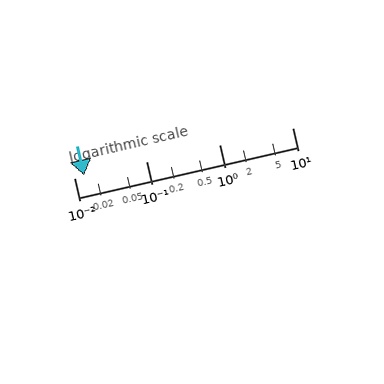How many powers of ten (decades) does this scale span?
The scale spans 3 decades, from 0.01 to 10.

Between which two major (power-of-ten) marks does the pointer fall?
The pointer is between 0.01 and 0.1.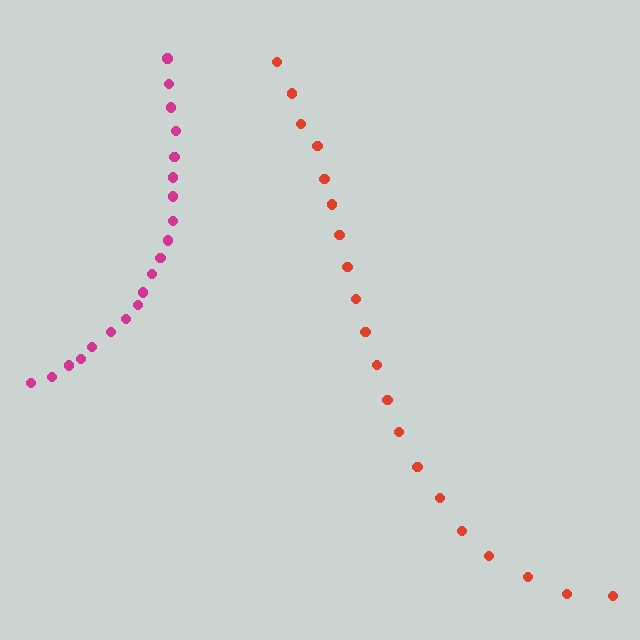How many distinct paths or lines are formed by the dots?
There are 2 distinct paths.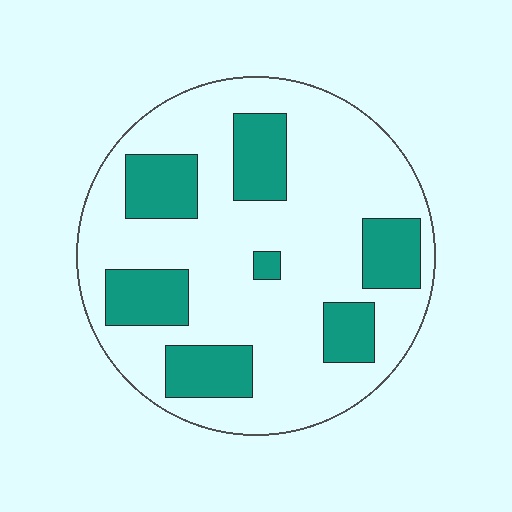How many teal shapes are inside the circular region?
7.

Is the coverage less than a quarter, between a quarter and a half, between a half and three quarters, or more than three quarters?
Between a quarter and a half.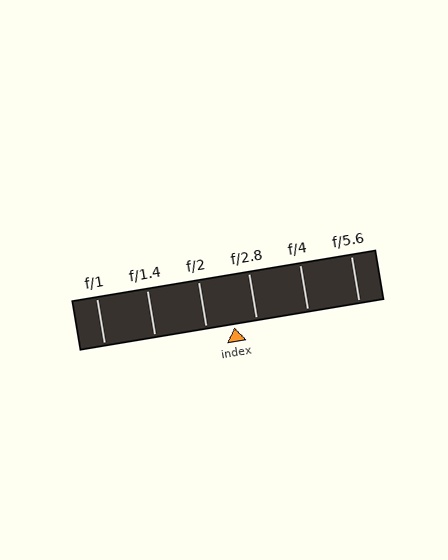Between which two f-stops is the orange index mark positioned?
The index mark is between f/2 and f/2.8.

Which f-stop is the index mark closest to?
The index mark is closest to f/2.8.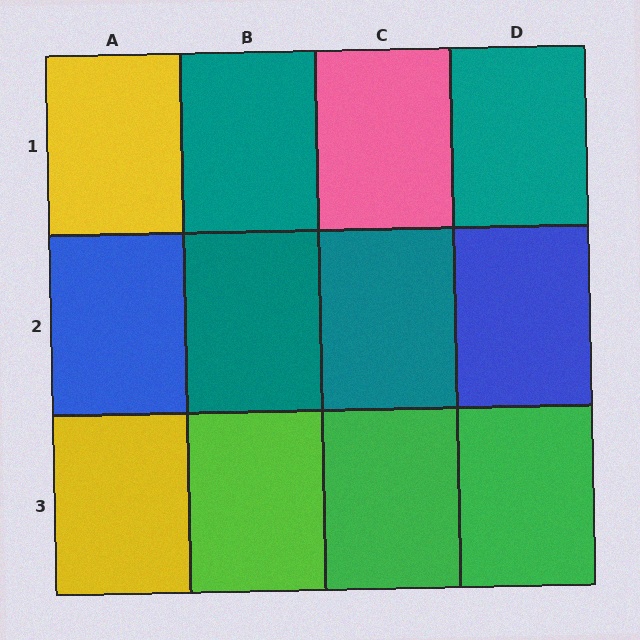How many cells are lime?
1 cell is lime.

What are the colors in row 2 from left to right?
Blue, teal, teal, blue.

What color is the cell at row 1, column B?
Teal.